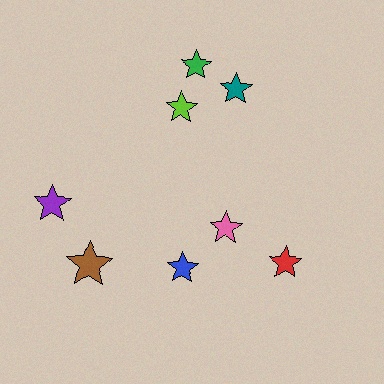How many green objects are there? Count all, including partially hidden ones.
There is 1 green object.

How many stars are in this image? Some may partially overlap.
There are 8 stars.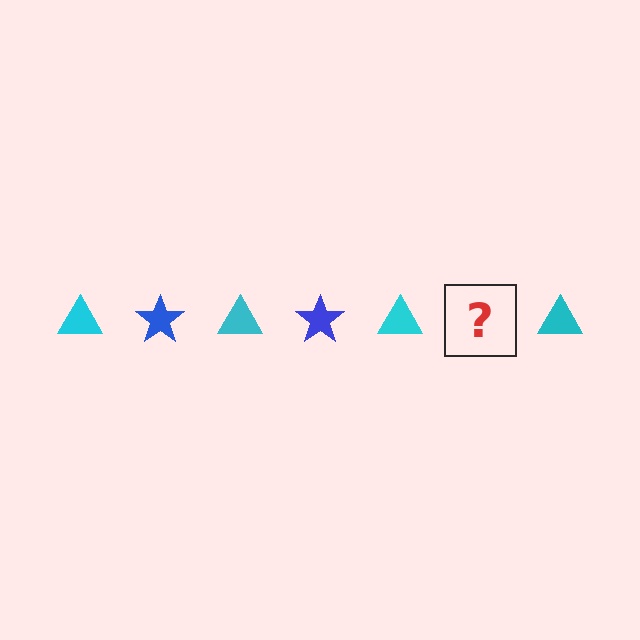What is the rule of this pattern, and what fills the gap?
The rule is that the pattern alternates between cyan triangle and blue star. The gap should be filled with a blue star.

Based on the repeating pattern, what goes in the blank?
The blank should be a blue star.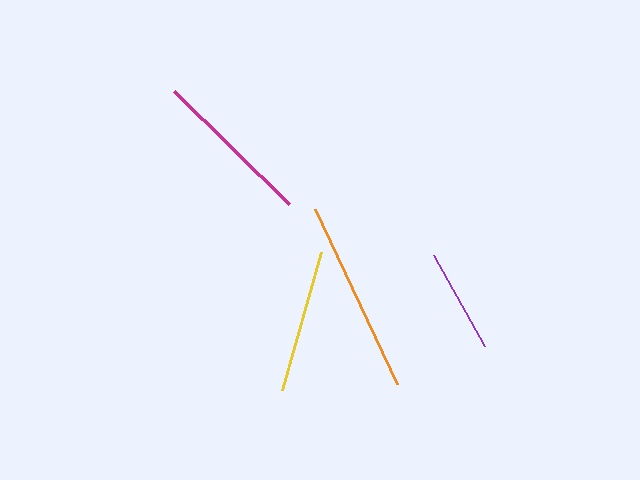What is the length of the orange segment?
The orange segment is approximately 193 pixels long.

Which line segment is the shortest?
The purple line is the shortest at approximately 105 pixels.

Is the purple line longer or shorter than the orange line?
The orange line is longer than the purple line.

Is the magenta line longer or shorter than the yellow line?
The magenta line is longer than the yellow line.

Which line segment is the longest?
The orange line is the longest at approximately 193 pixels.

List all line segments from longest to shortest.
From longest to shortest: orange, magenta, yellow, purple.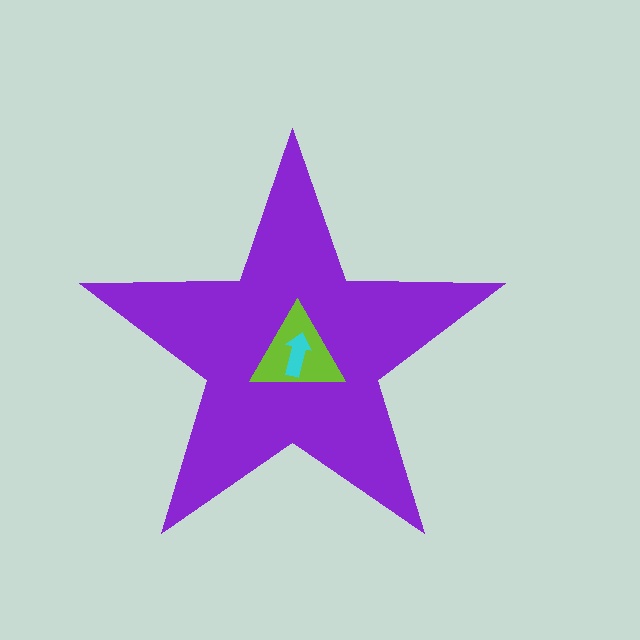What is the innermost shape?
The cyan arrow.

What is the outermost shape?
The purple star.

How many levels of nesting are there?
3.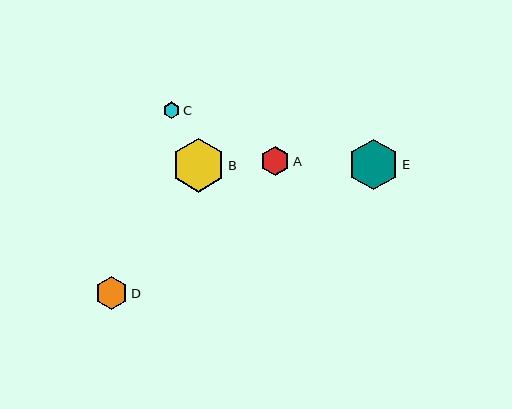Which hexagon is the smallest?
Hexagon C is the smallest with a size of approximately 17 pixels.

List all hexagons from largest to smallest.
From largest to smallest: B, E, D, A, C.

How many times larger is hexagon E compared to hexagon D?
Hexagon E is approximately 1.6 times the size of hexagon D.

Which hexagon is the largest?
Hexagon B is the largest with a size of approximately 54 pixels.